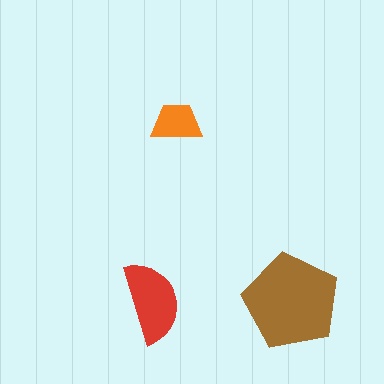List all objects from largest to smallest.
The brown pentagon, the red semicircle, the orange trapezoid.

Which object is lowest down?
The brown pentagon is bottommost.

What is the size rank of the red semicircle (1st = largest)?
2nd.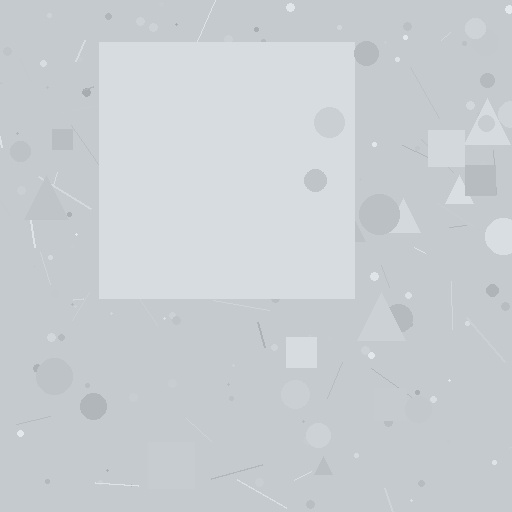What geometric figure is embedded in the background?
A square is embedded in the background.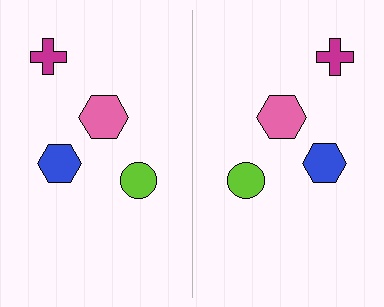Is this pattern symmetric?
Yes, this pattern has bilateral (reflection) symmetry.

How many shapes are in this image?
There are 8 shapes in this image.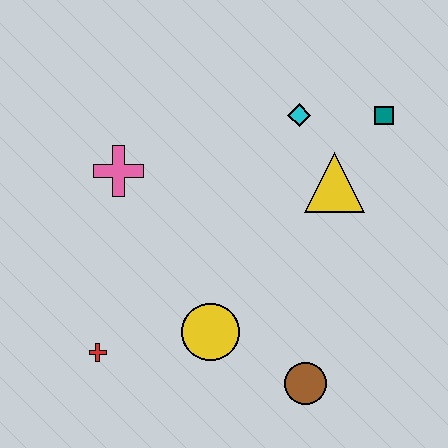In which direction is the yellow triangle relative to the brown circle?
The yellow triangle is above the brown circle.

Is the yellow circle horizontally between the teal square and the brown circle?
No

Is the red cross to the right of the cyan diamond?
No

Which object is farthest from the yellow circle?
The teal square is farthest from the yellow circle.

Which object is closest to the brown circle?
The yellow circle is closest to the brown circle.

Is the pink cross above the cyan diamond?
No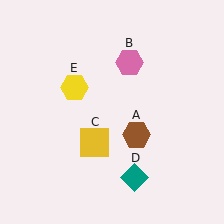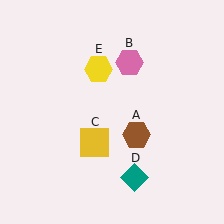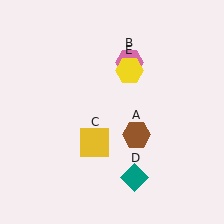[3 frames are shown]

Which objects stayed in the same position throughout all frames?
Brown hexagon (object A) and pink hexagon (object B) and yellow square (object C) and teal diamond (object D) remained stationary.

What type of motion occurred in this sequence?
The yellow hexagon (object E) rotated clockwise around the center of the scene.